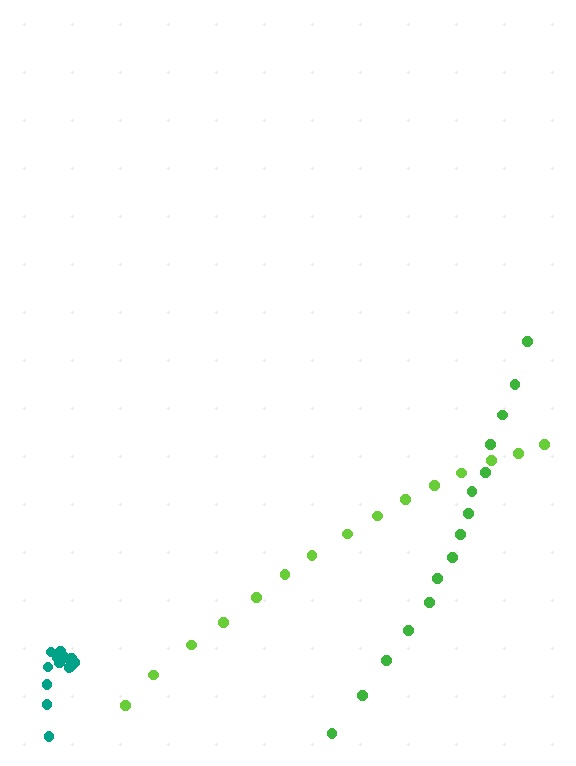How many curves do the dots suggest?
There are 3 distinct paths.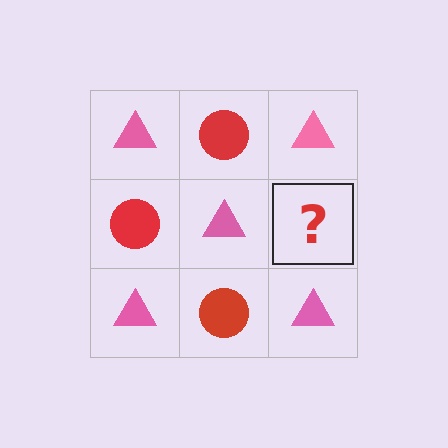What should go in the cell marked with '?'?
The missing cell should contain a red circle.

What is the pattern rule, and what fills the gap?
The rule is that it alternates pink triangle and red circle in a checkerboard pattern. The gap should be filled with a red circle.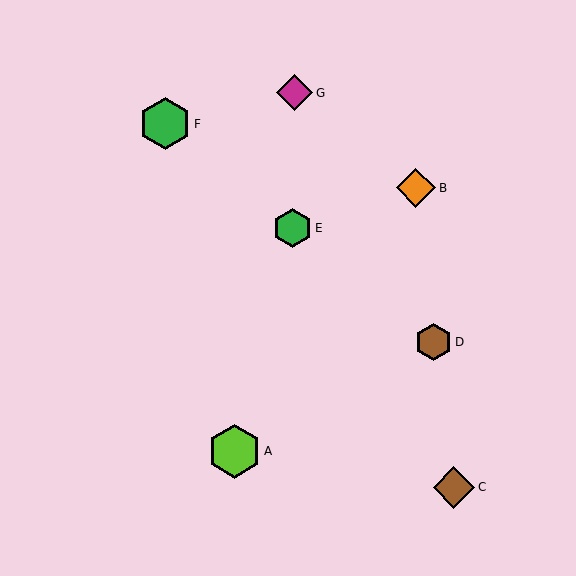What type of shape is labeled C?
Shape C is a brown diamond.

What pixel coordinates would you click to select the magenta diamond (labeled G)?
Click at (295, 93) to select the magenta diamond G.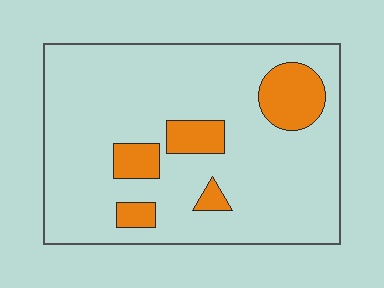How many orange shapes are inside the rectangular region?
5.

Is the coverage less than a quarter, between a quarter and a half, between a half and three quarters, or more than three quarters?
Less than a quarter.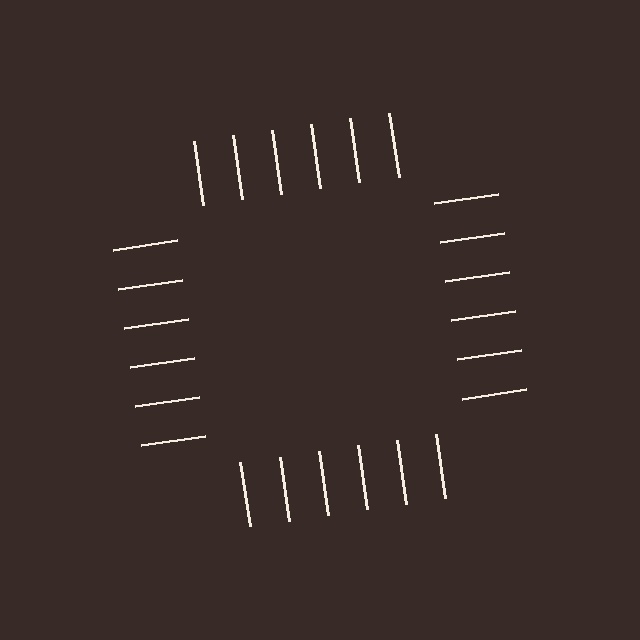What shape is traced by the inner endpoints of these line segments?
An illusory square — the line segments terminate on its edges but no continuous stroke is drawn.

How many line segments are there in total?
24 — 6 along each of the 4 edges.